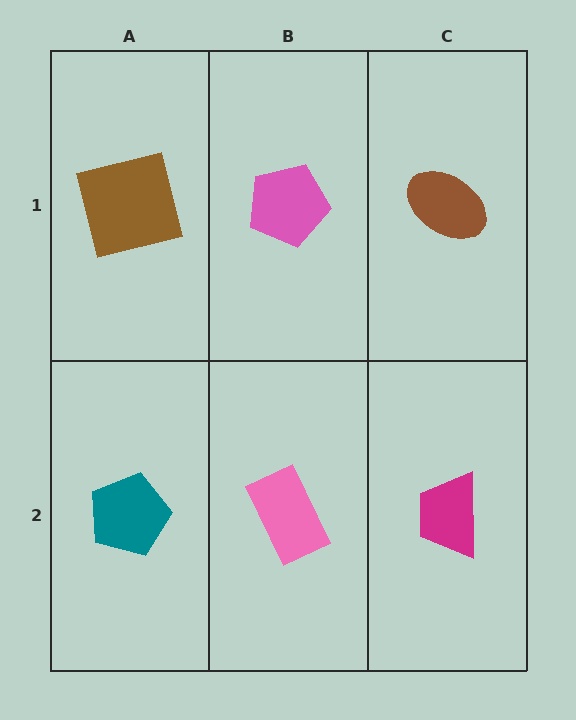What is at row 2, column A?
A teal pentagon.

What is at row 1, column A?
A brown square.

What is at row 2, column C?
A magenta trapezoid.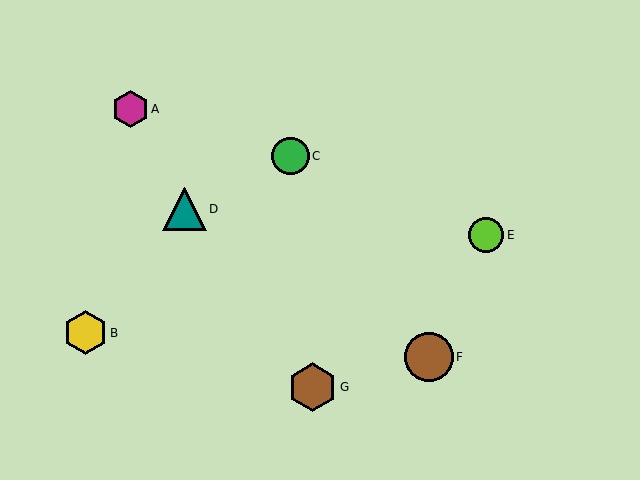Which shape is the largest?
The brown circle (labeled F) is the largest.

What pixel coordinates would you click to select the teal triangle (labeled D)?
Click at (184, 209) to select the teal triangle D.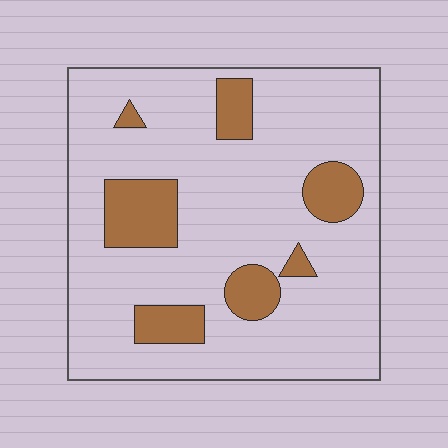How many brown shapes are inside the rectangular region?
7.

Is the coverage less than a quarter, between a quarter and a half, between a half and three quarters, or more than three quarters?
Less than a quarter.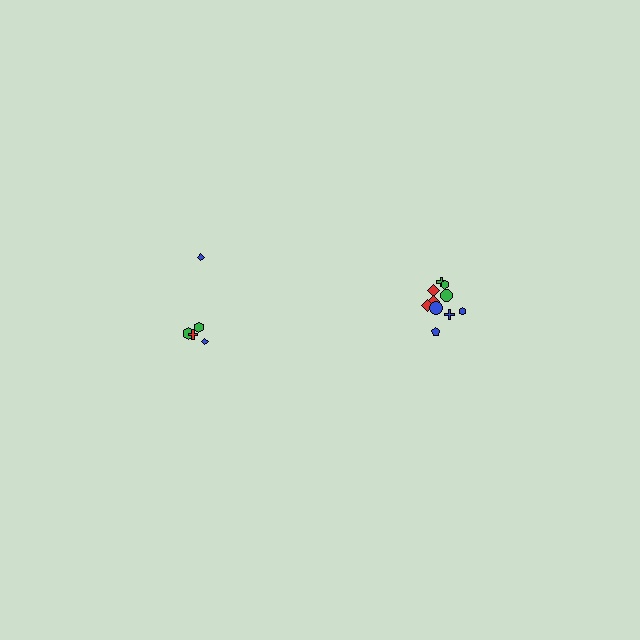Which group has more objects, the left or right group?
The right group.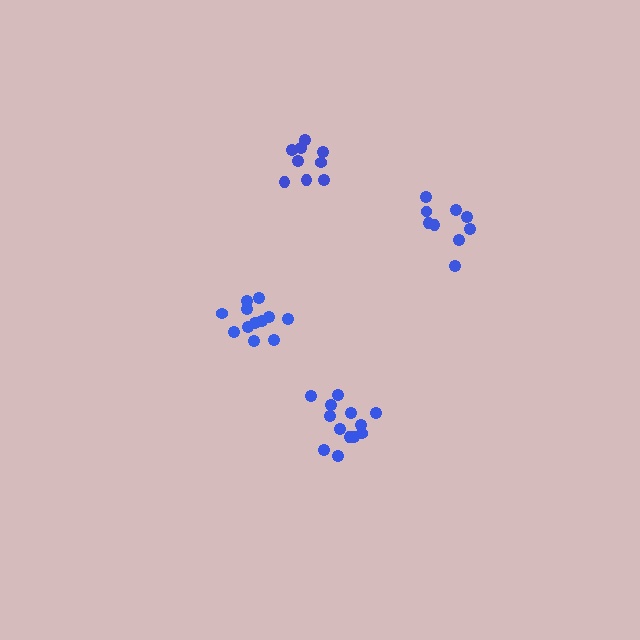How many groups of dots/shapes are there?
There are 4 groups.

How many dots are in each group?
Group 1: 12 dots, Group 2: 9 dots, Group 3: 13 dots, Group 4: 9 dots (43 total).